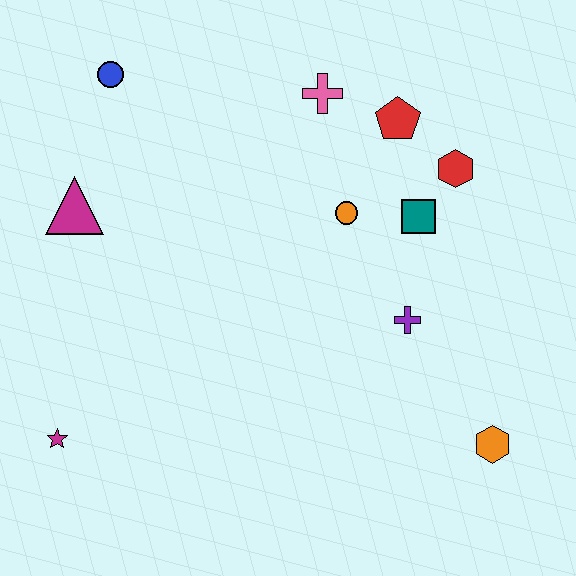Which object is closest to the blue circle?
The magenta triangle is closest to the blue circle.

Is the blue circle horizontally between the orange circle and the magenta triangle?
Yes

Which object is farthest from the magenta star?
The red hexagon is farthest from the magenta star.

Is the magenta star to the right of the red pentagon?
No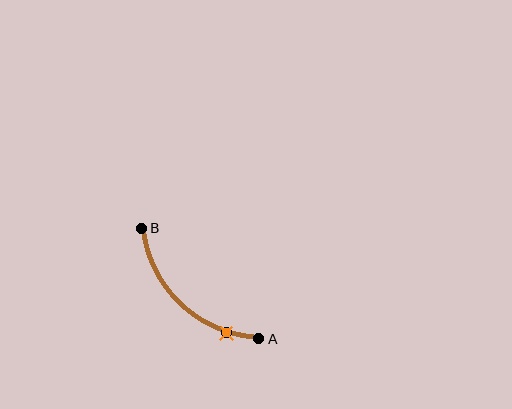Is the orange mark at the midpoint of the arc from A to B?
No. The orange mark lies on the arc but is closer to endpoint A. The arc midpoint would be at the point on the curve equidistant along the arc from both A and B.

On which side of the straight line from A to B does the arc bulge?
The arc bulges below and to the left of the straight line connecting A and B.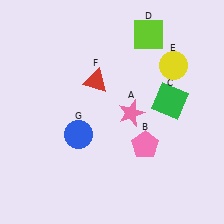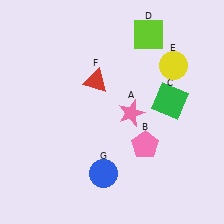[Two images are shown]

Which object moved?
The blue circle (G) moved down.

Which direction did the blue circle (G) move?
The blue circle (G) moved down.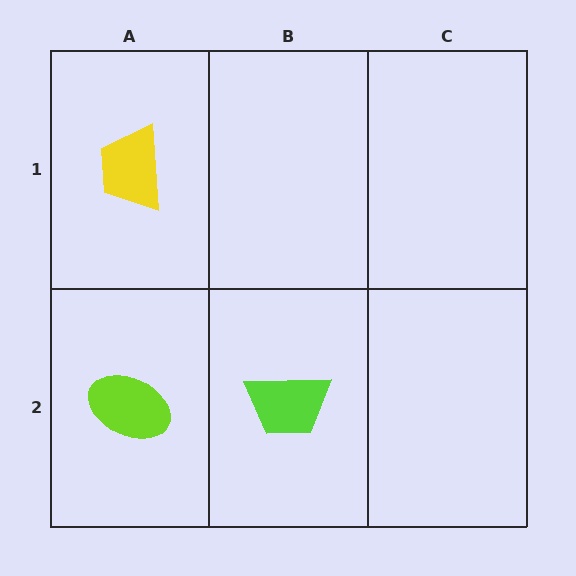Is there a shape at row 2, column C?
No, that cell is empty.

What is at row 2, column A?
A lime ellipse.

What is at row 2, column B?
A lime trapezoid.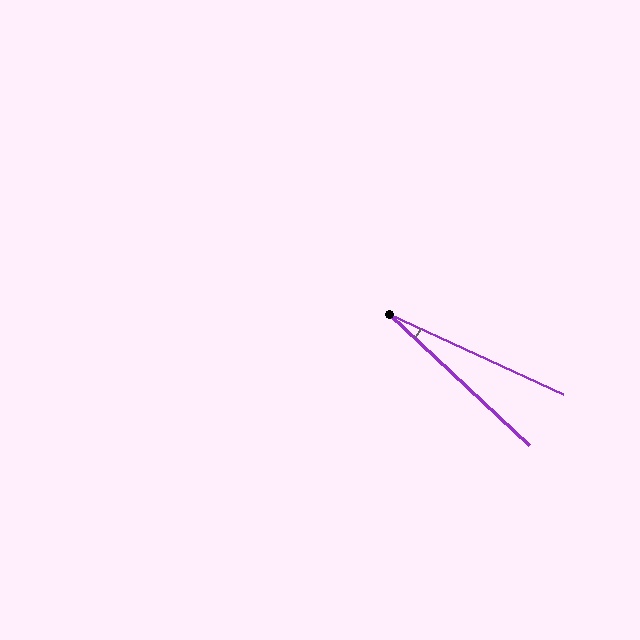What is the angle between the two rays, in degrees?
Approximately 18 degrees.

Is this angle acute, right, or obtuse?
It is acute.